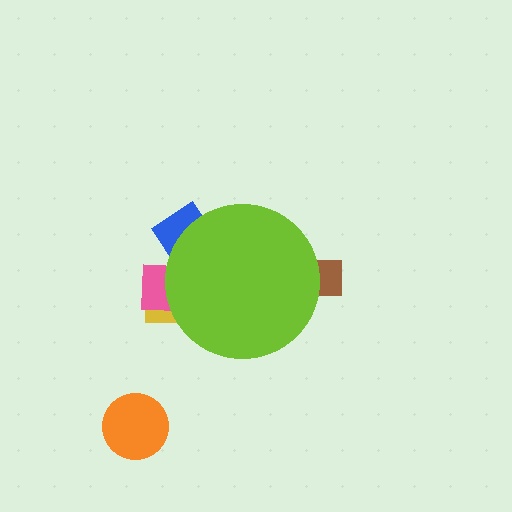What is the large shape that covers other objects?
A lime circle.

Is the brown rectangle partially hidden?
Yes, the brown rectangle is partially hidden behind the lime circle.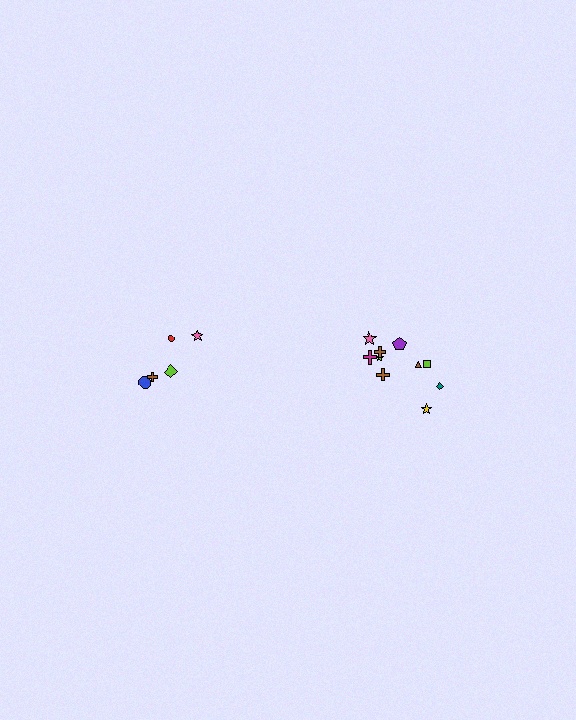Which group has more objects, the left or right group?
The right group.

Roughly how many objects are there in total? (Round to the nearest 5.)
Roughly 15 objects in total.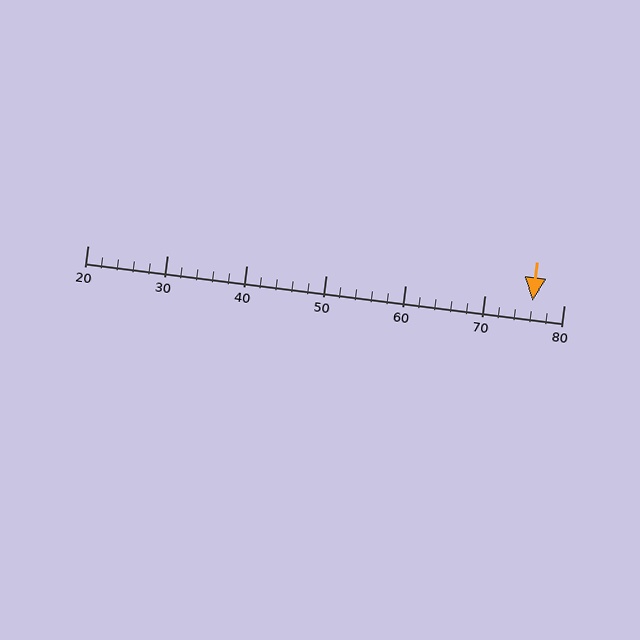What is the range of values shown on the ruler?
The ruler shows values from 20 to 80.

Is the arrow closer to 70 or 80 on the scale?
The arrow is closer to 80.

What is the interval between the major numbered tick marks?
The major tick marks are spaced 10 units apart.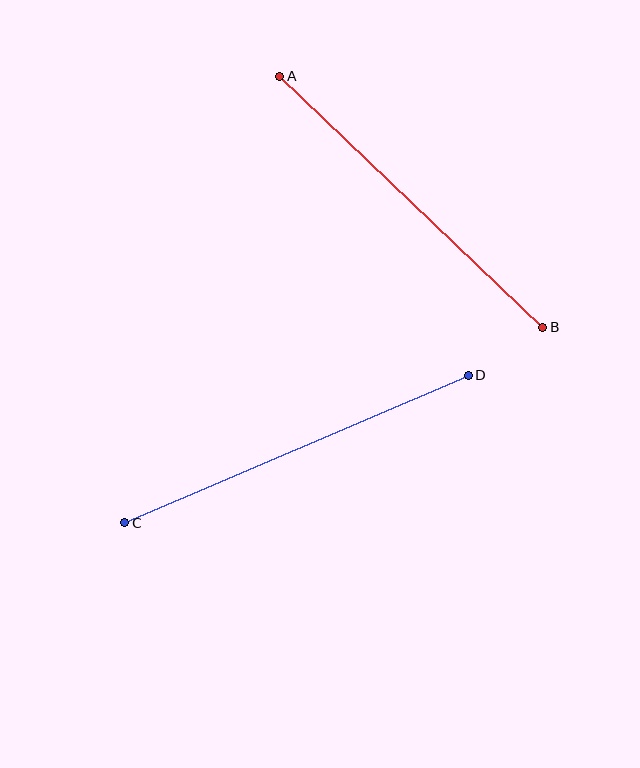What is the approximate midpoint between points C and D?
The midpoint is at approximately (296, 449) pixels.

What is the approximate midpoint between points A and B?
The midpoint is at approximately (411, 202) pixels.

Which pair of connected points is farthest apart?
Points C and D are farthest apart.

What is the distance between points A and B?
The distance is approximately 363 pixels.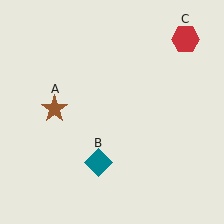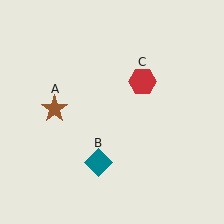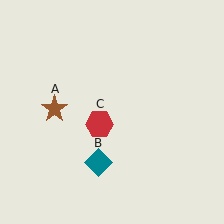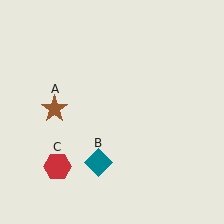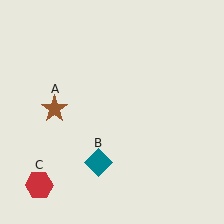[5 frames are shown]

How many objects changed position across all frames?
1 object changed position: red hexagon (object C).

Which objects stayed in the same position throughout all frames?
Brown star (object A) and teal diamond (object B) remained stationary.